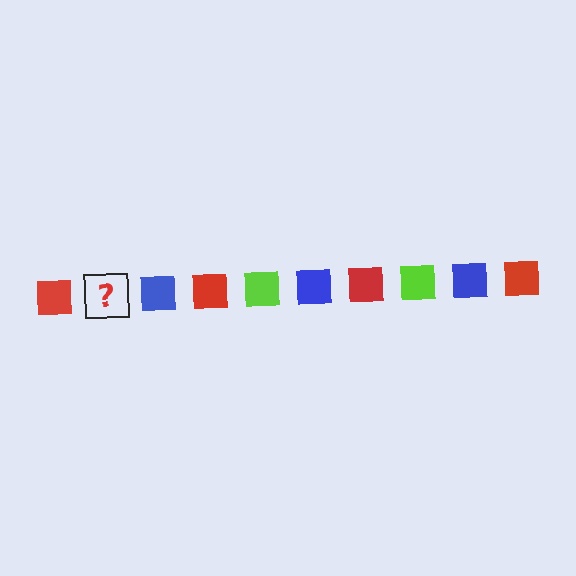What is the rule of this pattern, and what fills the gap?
The rule is that the pattern cycles through red, lime, blue squares. The gap should be filled with a lime square.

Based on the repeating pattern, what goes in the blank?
The blank should be a lime square.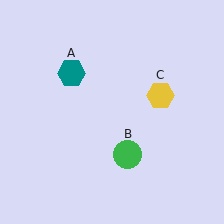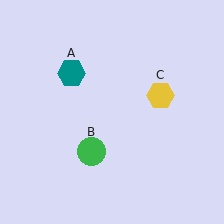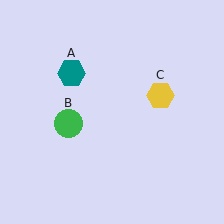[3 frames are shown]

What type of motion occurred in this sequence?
The green circle (object B) rotated clockwise around the center of the scene.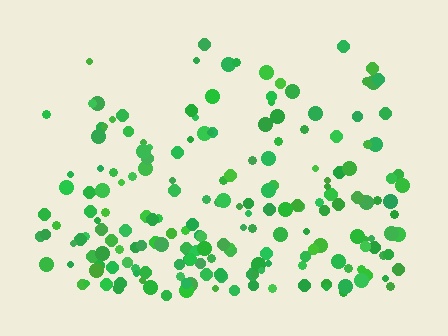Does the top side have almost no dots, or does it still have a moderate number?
Still a moderate number, just noticeably fewer than the bottom.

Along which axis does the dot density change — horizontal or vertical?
Vertical.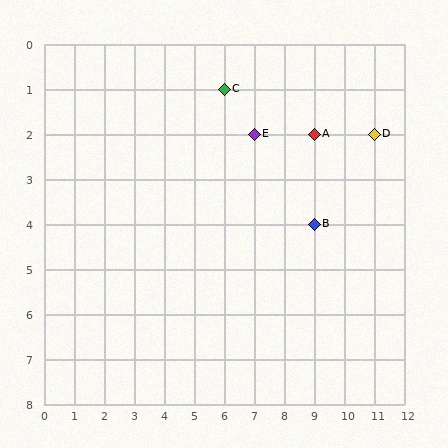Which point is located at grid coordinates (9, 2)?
Point A is at (9, 2).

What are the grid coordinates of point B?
Point B is at grid coordinates (9, 4).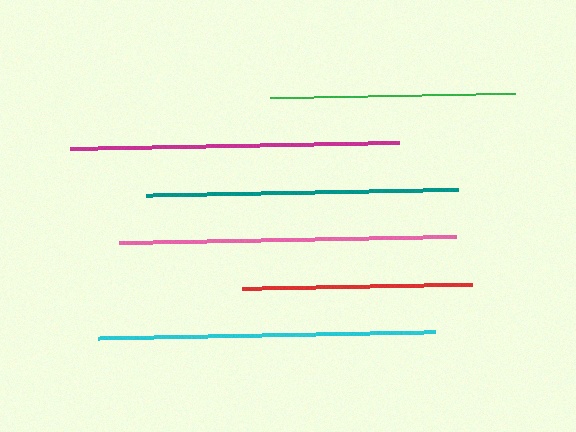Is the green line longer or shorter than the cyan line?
The cyan line is longer than the green line.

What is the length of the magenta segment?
The magenta segment is approximately 329 pixels long.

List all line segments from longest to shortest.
From longest to shortest: cyan, pink, magenta, teal, green, red.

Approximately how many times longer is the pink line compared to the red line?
The pink line is approximately 1.5 times the length of the red line.